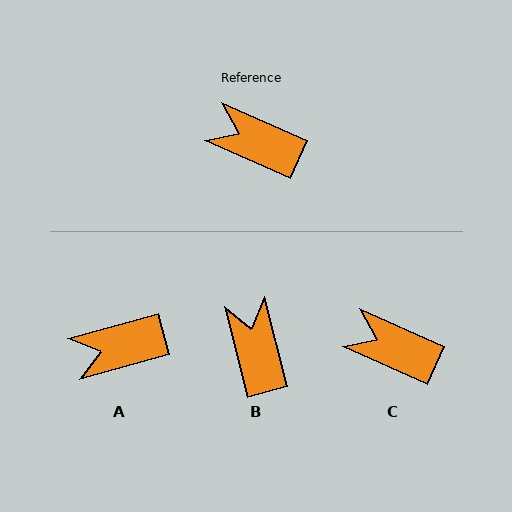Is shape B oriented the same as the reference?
No, it is off by about 52 degrees.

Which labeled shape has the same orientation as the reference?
C.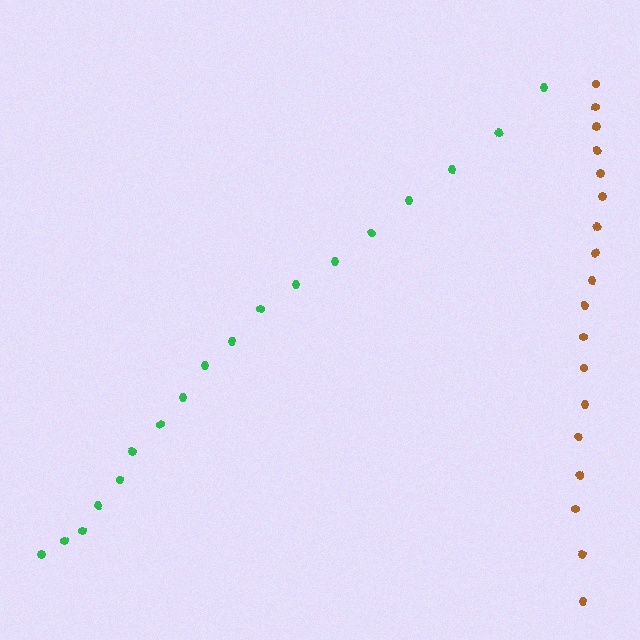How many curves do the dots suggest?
There are 2 distinct paths.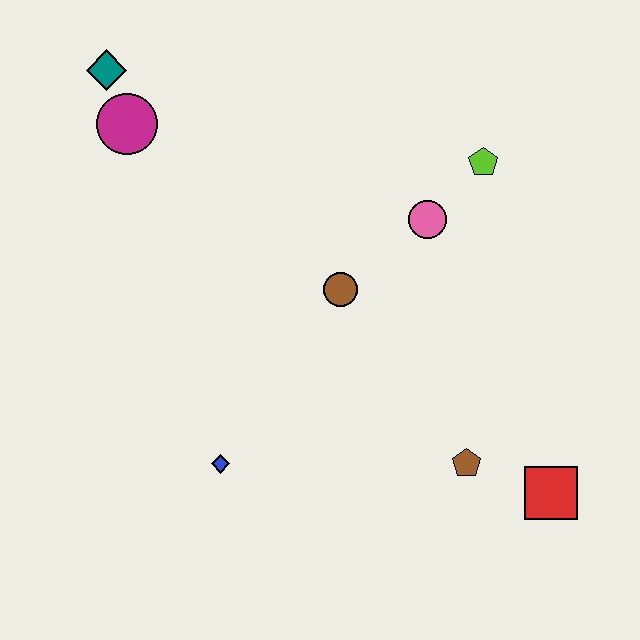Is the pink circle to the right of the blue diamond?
Yes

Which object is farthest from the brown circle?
The teal diamond is farthest from the brown circle.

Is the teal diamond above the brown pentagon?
Yes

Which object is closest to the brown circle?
The pink circle is closest to the brown circle.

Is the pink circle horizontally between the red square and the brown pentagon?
No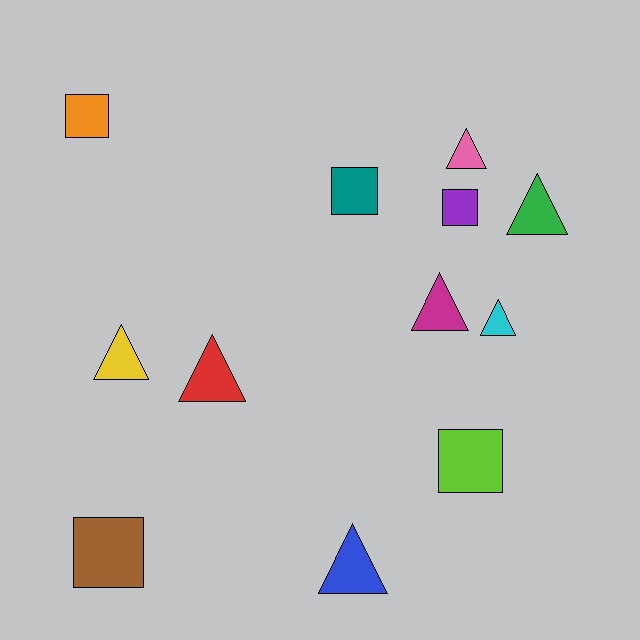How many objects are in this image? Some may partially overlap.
There are 12 objects.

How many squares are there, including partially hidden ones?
There are 5 squares.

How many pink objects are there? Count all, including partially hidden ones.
There is 1 pink object.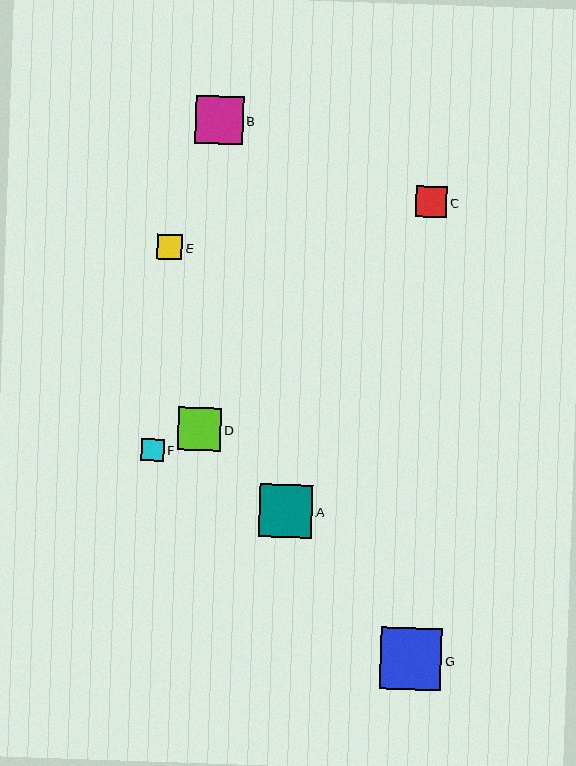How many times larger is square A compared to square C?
Square A is approximately 1.7 times the size of square C.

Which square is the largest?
Square G is the largest with a size of approximately 61 pixels.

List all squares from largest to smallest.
From largest to smallest: G, A, B, D, C, E, F.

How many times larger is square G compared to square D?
Square G is approximately 1.4 times the size of square D.